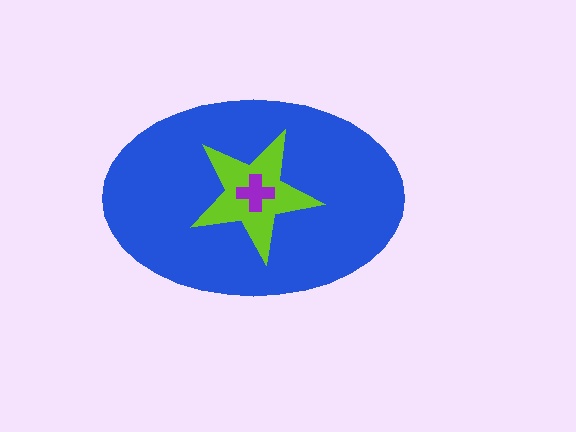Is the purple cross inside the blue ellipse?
Yes.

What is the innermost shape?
The purple cross.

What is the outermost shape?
The blue ellipse.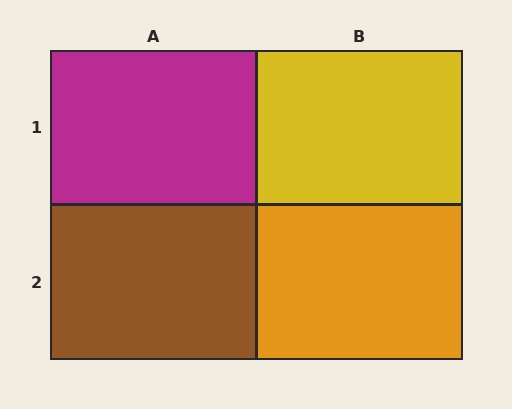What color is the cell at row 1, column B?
Yellow.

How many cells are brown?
1 cell is brown.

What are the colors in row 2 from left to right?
Brown, orange.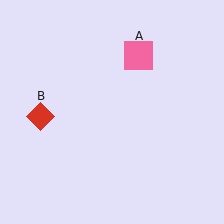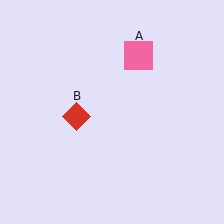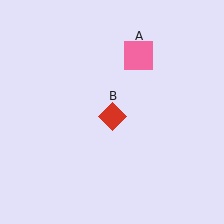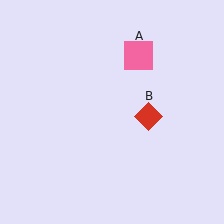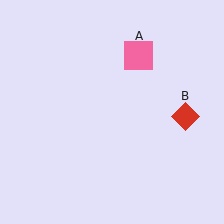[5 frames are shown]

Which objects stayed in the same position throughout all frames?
Pink square (object A) remained stationary.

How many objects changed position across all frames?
1 object changed position: red diamond (object B).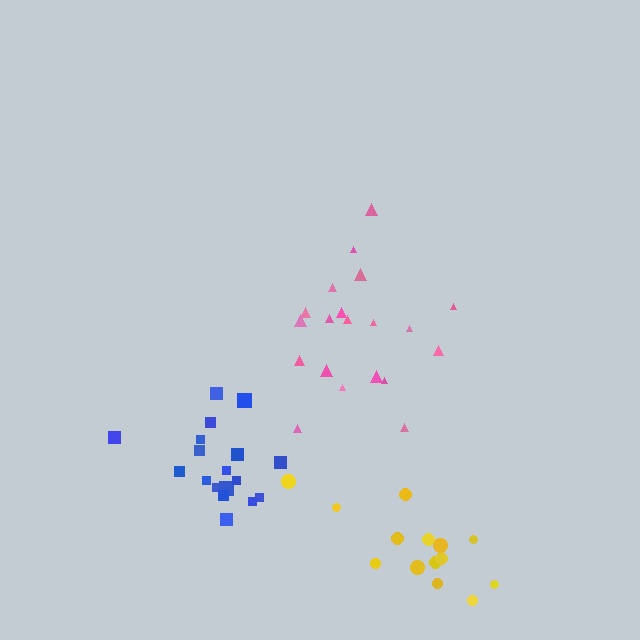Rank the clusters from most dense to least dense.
blue, pink, yellow.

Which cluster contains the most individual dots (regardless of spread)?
Pink (20).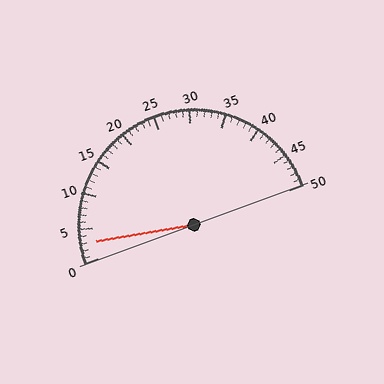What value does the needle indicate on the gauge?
The needle indicates approximately 3.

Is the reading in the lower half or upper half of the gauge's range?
The reading is in the lower half of the range (0 to 50).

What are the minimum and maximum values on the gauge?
The gauge ranges from 0 to 50.